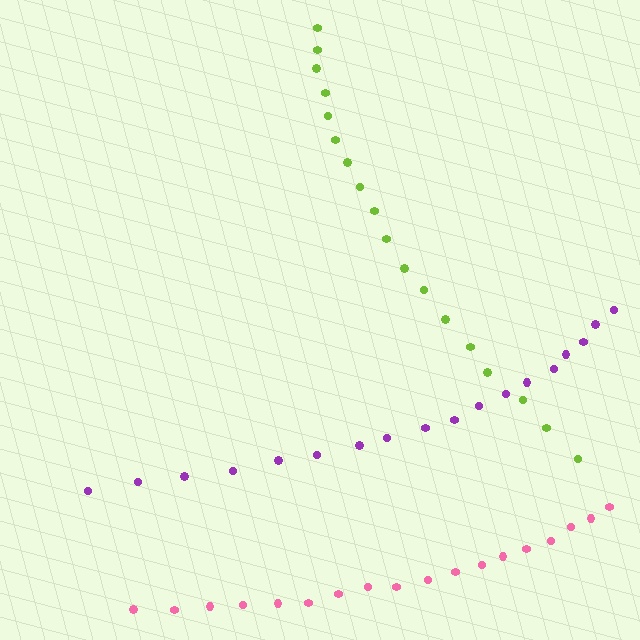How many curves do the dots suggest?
There are 3 distinct paths.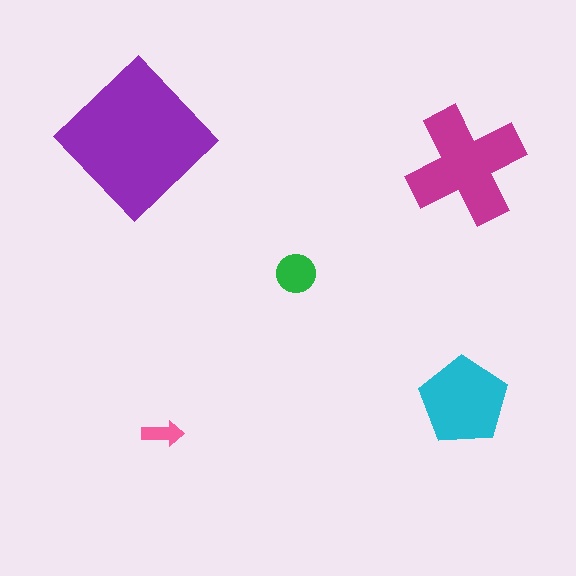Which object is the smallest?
The pink arrow.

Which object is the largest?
The purple diamond.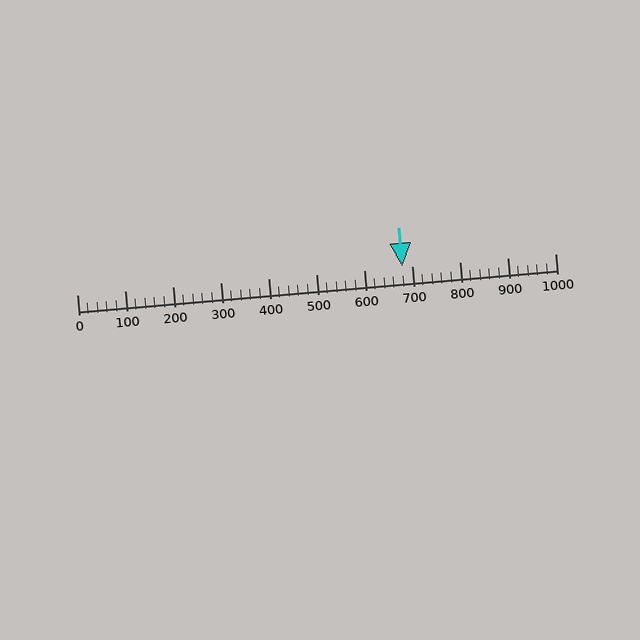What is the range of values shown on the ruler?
The ruler shows values from 0 to 1000.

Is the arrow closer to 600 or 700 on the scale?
The arrow is closer to 700.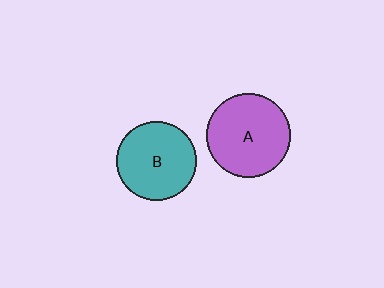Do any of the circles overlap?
No, none of the circles overlap.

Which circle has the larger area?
Circle A (purple).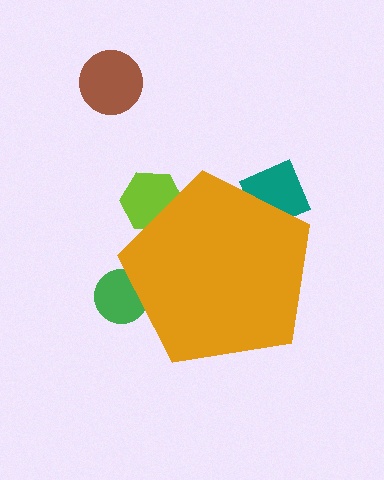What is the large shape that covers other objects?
An orange pentagon.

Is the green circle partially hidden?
Yes, the green circle is partially hidden behind the orange pentagon.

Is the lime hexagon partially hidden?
Yes, the lime hexagon is partially hidden behind the orange pentagon.